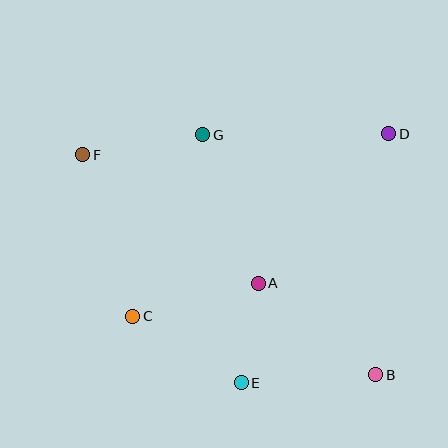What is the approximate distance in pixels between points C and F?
The distance between C and F is approximately 169 pixels.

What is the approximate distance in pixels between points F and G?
The distance between F and G is approximately 122 pixels.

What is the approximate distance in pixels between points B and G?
The distance between B and G is approximately 296 pixels.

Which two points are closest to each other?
Points A and E are closest to each other.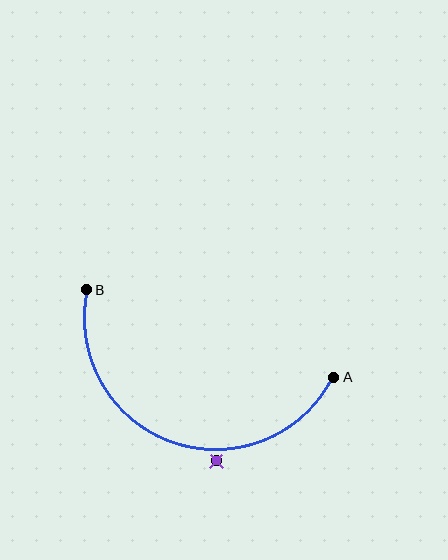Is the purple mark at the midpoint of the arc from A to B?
No — the purple mark does not lie on the arc at all. It sits slightly outside the curve.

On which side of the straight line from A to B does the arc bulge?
The arc bulges below the straight line connecting A and B.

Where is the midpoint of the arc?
The arc midpoint is the point on the curve farthest from the straight line joining A and B. It sits below that line.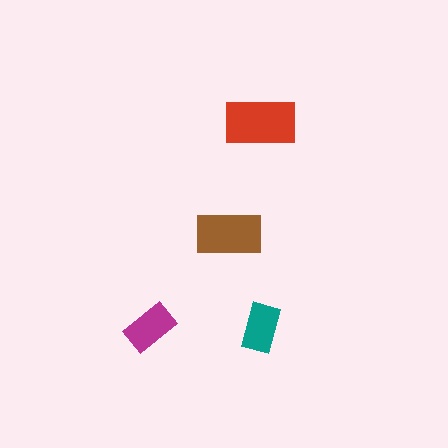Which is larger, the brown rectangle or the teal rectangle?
The brown one.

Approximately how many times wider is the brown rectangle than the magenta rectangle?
About 1.5 times wider.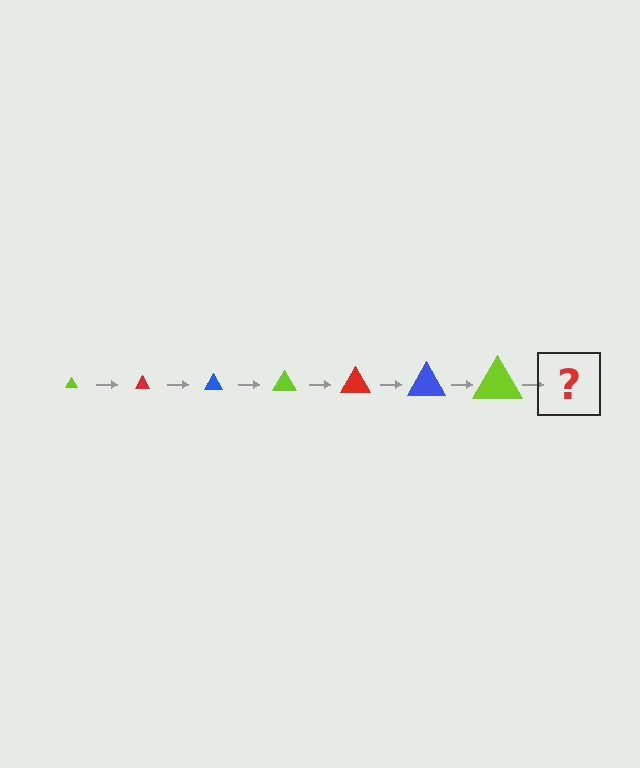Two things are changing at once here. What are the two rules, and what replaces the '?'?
The two rules are that the triangle grows larger each step and the color cycles through lime, red, and blue. The '?' should be a red triangle, larger than the previous one.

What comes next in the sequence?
The next element should be a red triangle, larger than the previous one.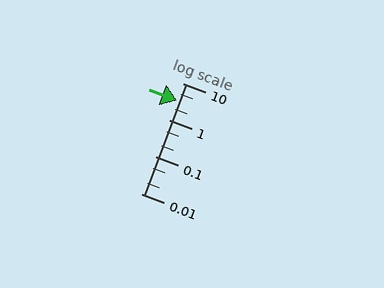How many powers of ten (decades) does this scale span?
The scale spans 3 decades, from 0.01 to 10.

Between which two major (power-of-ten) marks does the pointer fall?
The pointer is between 1 and 10.